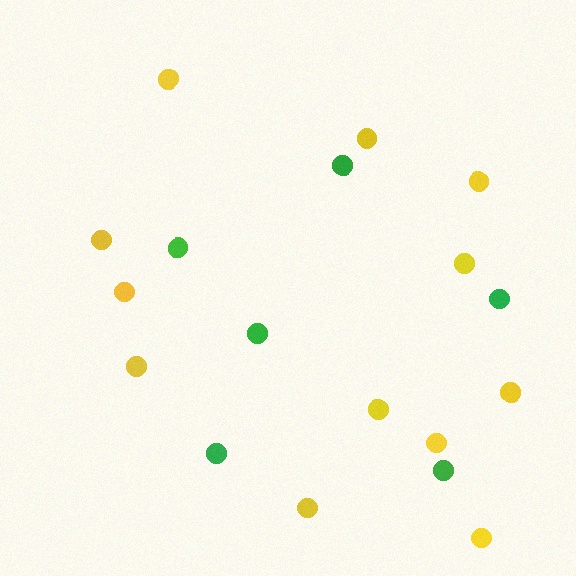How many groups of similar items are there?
There are 2 groups: one group of green circles (6) and one group of yellow circles (12).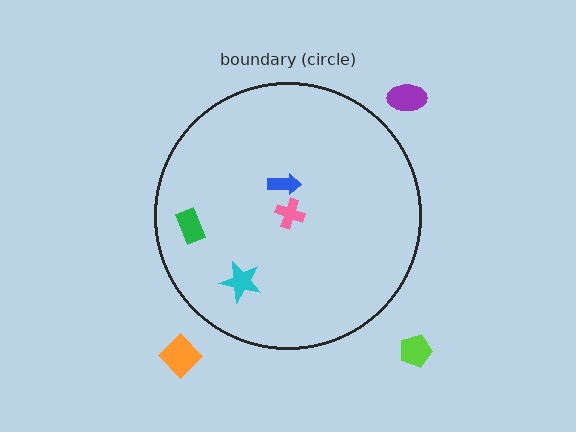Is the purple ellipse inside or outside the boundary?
Outside.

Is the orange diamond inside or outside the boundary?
Outside.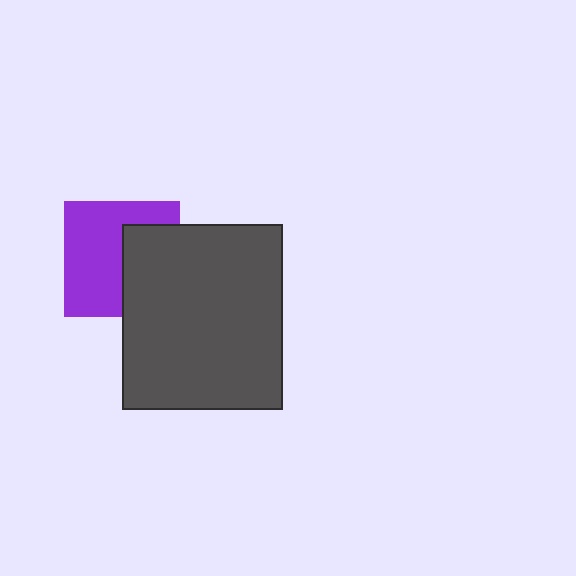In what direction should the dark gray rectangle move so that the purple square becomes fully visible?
The dark gray rectangle should move right. That is the shortest direction to clear the overlap and leave the purple square fully visible.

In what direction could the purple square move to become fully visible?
The purple square could move left. That would shift it out from behind the dark gray rectangle entirely.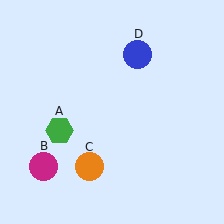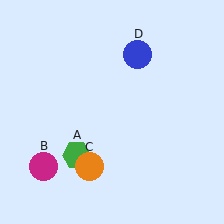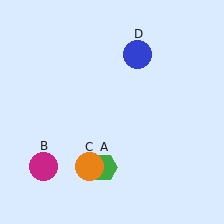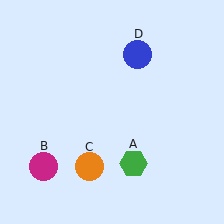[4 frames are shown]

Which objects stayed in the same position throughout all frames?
Magenta circle (object B) and orange circle (object C) and blue circle (object D) remained stationary.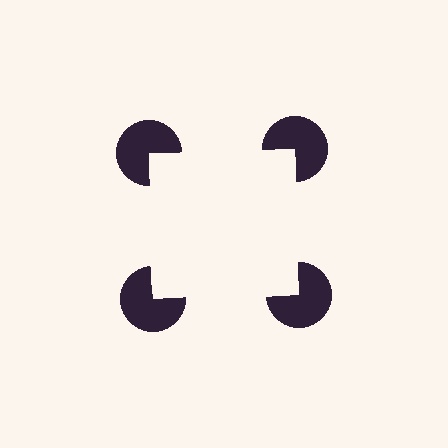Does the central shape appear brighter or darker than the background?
It typically appears slightly brighter than the background, even though no actual brightness change is drawn.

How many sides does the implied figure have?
4 sides.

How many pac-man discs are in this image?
There are 4 — one at each vertex of the illusory square.